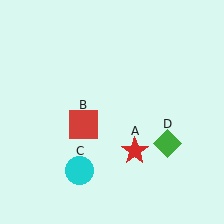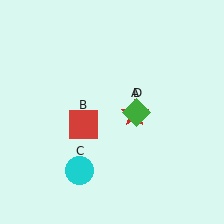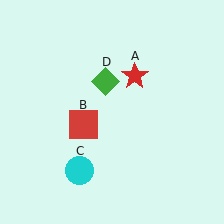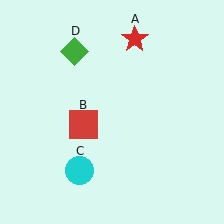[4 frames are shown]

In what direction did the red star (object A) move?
The red star (object A) moved up.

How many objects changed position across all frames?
2 objects changed position: red star (object A), green diamond (object D).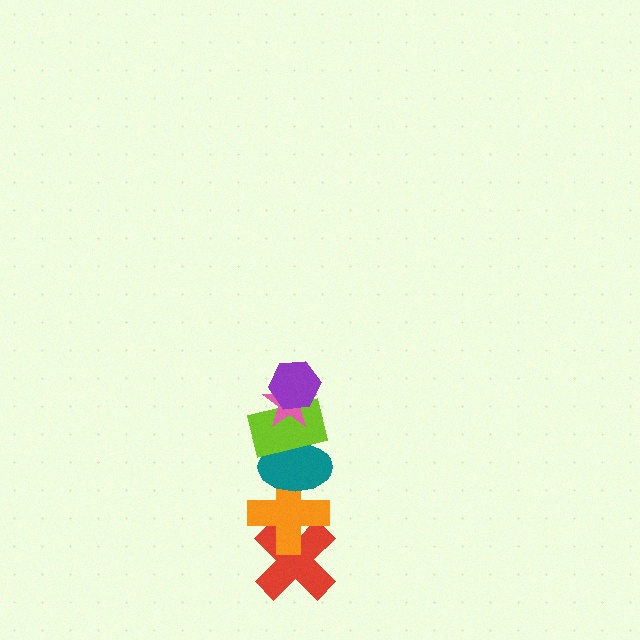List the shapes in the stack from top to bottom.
From top to bottom: the purple hexagon, the pink star, the lime rectangle, the teal ellipse, the orange cross, the red cross.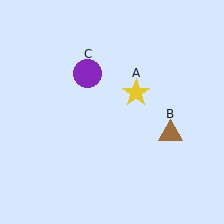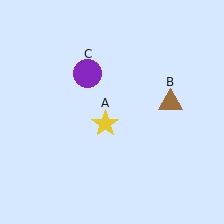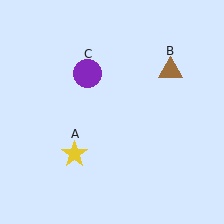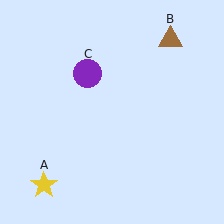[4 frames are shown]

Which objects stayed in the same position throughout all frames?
Purple circle (object C) remained stationary.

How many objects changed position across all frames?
2 objects changed position: yellow star (object A), brown triangle (object B).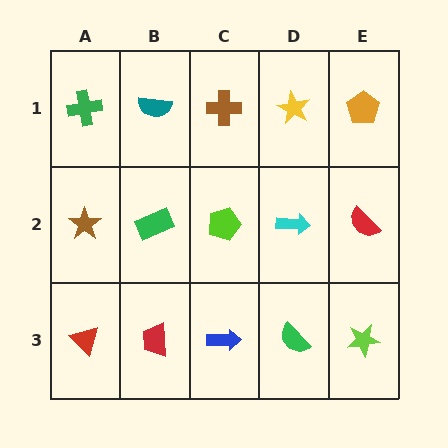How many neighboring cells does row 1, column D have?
3.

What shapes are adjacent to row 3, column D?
A cyan arrow (row 2, column D), a blue arrow (row 3, column C), a lime star (row 3, column E).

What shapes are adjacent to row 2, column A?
A green cross (row 1, column A), a red triangle (row 3, column A), a green rectangle (row 2, column B).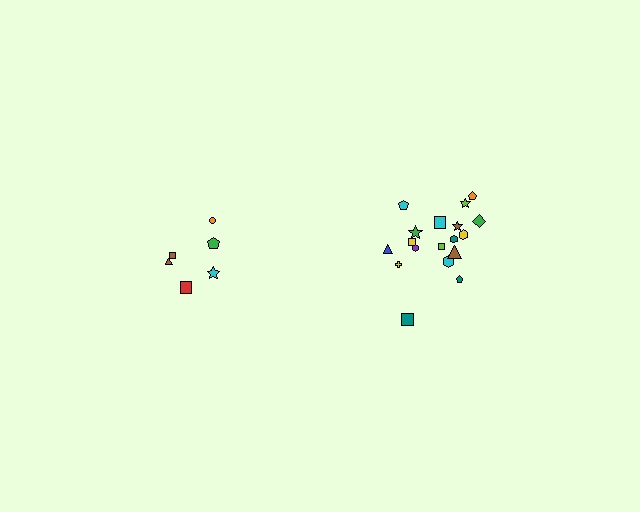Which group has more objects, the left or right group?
The right group.